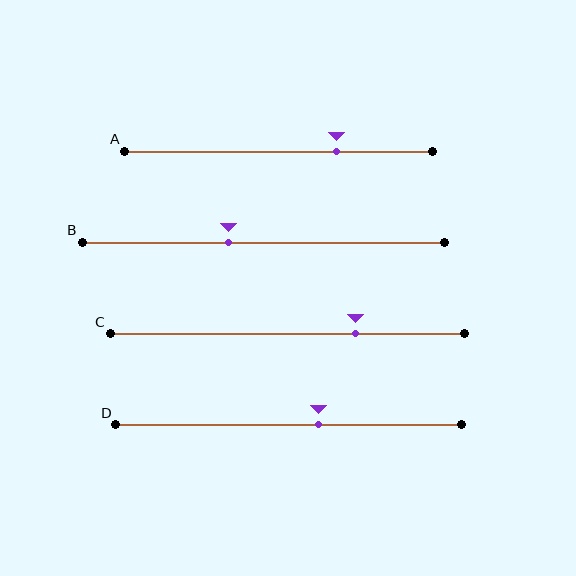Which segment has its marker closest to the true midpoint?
Segment D has its marker closest to the true midpoint.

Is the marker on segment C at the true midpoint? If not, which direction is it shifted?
No, the marker on segment C is shifted to the right by about 19% of the segment length.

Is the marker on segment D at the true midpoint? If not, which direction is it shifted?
No, the marker on segment D is shifted to the right by about 9% of the segment length.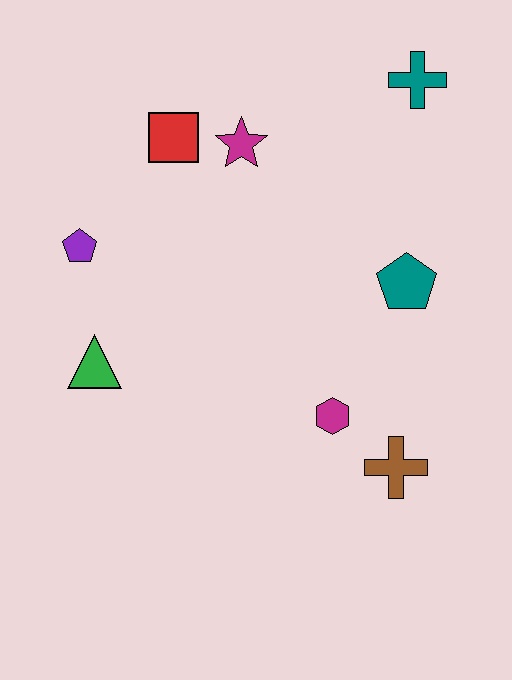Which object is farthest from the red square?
The brown cross is farthest from the red square.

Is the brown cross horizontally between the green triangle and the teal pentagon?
Yes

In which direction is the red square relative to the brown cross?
The red square is above the brown cross.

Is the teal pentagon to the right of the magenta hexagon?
Yes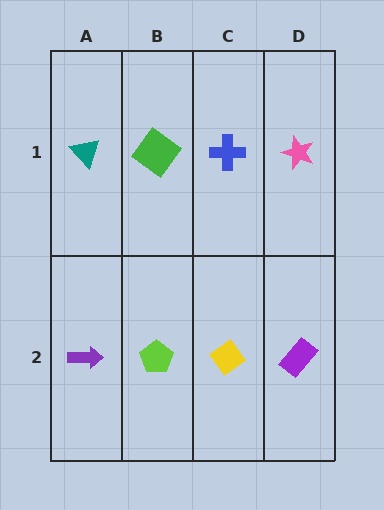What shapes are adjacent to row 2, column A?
A teal triangle (row 1, column A), a lime pentagon (row 2, column B).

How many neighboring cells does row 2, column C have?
3.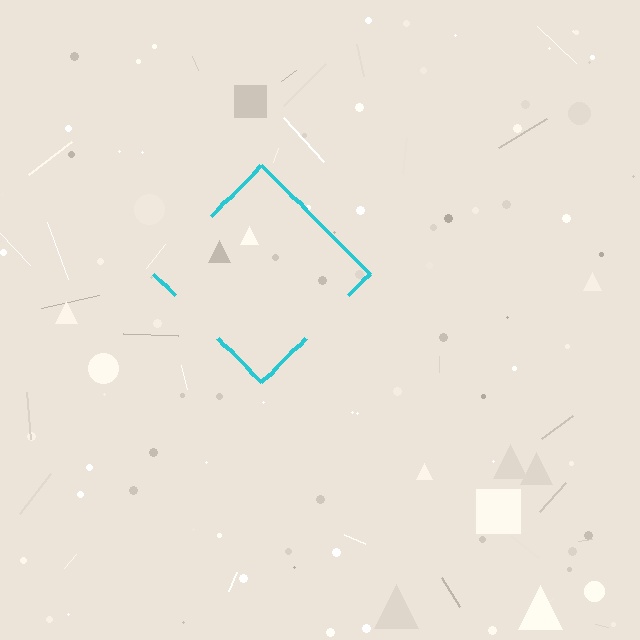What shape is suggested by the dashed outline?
The dashed outline suggests a diamond.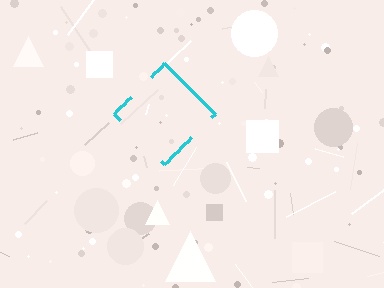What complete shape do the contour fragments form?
The contour fragments form a diamond.